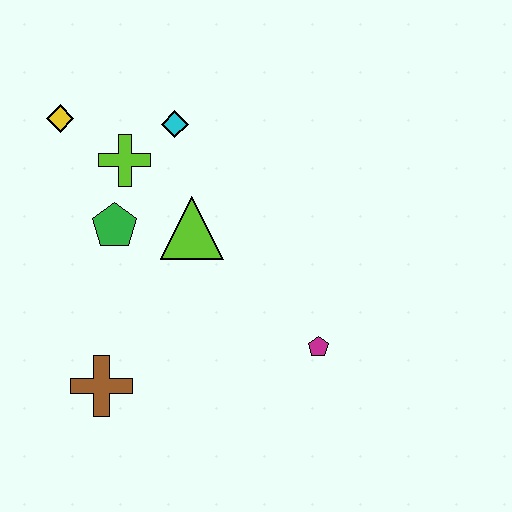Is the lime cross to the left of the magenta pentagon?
Yes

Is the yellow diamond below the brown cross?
No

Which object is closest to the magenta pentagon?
The lime triangle is closest to the magenta pentagon.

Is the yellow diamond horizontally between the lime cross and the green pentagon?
No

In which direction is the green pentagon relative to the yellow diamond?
The green pentagon is below the yellow diamond.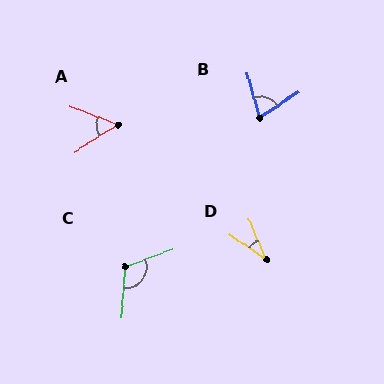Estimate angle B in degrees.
Approximately 72 degrees.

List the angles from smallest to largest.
D (34°), A (53°), B (72°), C (115°).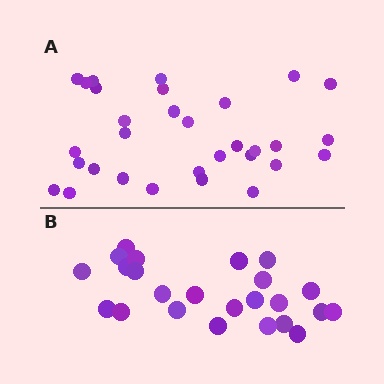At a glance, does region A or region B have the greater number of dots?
Region A (the top region) has more dots.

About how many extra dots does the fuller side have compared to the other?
Region A has roughly 8 or so more dots than region B.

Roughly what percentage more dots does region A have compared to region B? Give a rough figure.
About 30% more.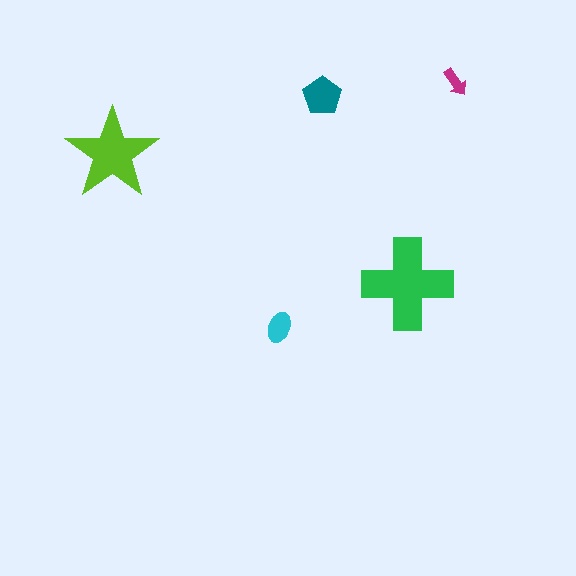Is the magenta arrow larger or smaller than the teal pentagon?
Smaller.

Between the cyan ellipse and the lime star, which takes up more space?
The lime star.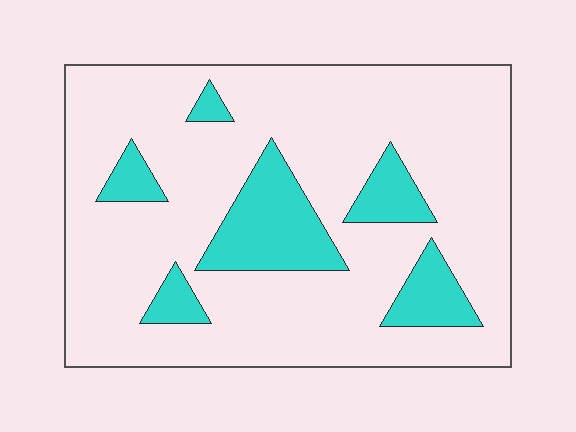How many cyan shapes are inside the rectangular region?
6.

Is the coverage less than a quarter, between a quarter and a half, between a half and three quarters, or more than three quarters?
Less than a quarter.